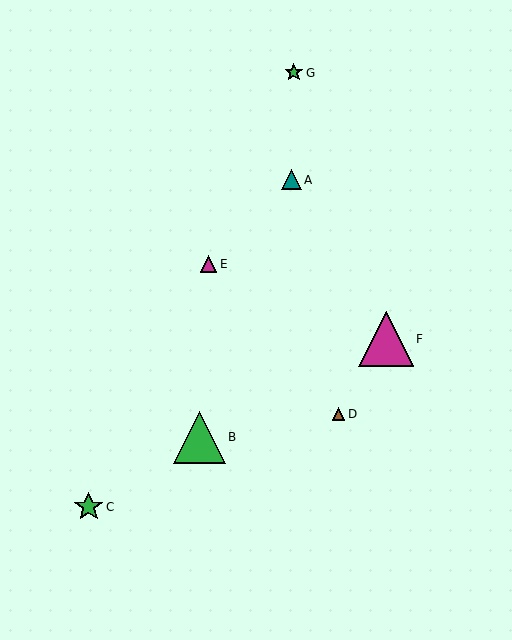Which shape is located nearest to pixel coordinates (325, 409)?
The brown triangle (labeled D) at (339, 414) is nearest to that location.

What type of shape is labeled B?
Shape B is a green triangle.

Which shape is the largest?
The magenta triangle (labeled F) is the largest.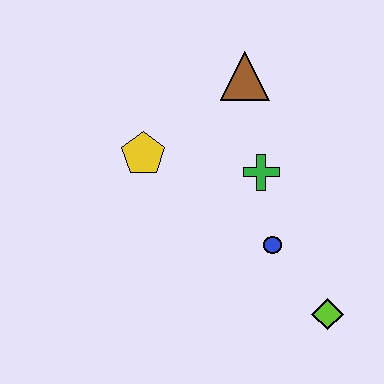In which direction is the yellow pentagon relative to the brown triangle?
The yellow pentagon is to the left of the brown triangle.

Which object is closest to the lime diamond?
The blue circle is closest to the lime diamond.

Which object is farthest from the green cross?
The lime diamond is farthest from the green cross.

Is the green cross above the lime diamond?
Yes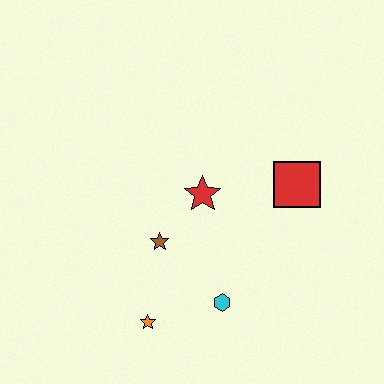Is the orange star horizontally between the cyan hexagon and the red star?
No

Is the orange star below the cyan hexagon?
Yes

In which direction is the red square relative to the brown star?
The red square is to the right of the brown star.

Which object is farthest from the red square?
The orange star is farthest from the red square.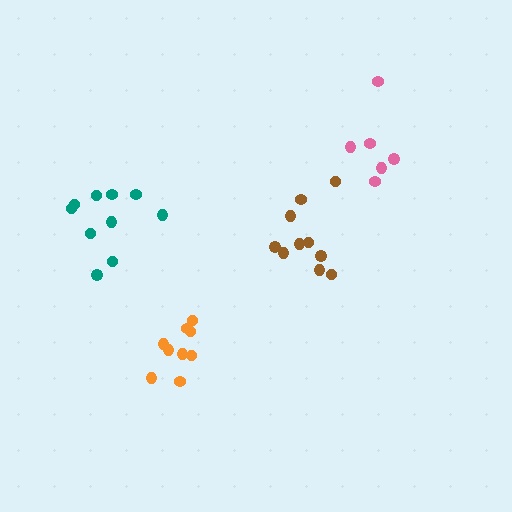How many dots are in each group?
Group 1: 10 dots, Group 2: 6 dots, Group 3: 9 dots, Group 4: 10 dots (35 total).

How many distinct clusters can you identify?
There are 4 distinct clusters.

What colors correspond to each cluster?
The clusters are colored: teal, pink, orange, brown.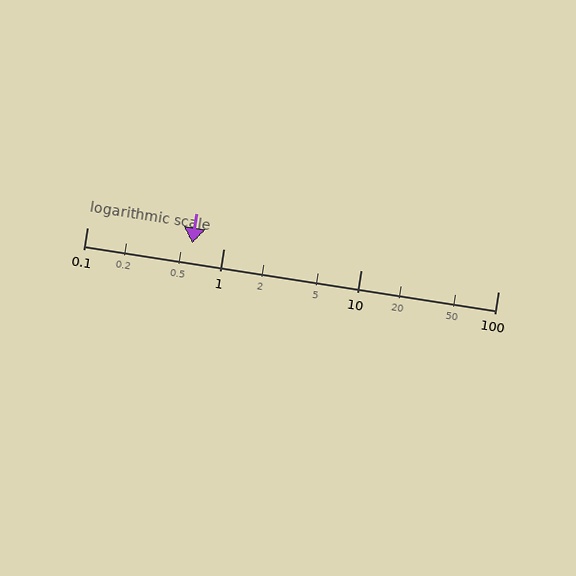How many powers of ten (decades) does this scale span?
The scale spans 3 decades, from 0.1 to 100.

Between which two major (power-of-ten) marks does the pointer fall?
The pointer is between 0.1 and 1.